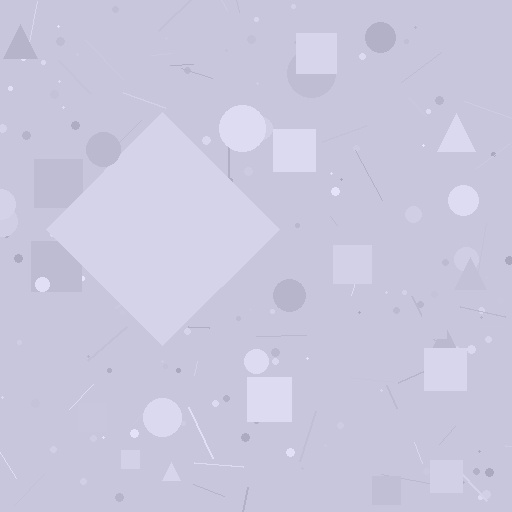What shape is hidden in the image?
A diamond is hidden in the image.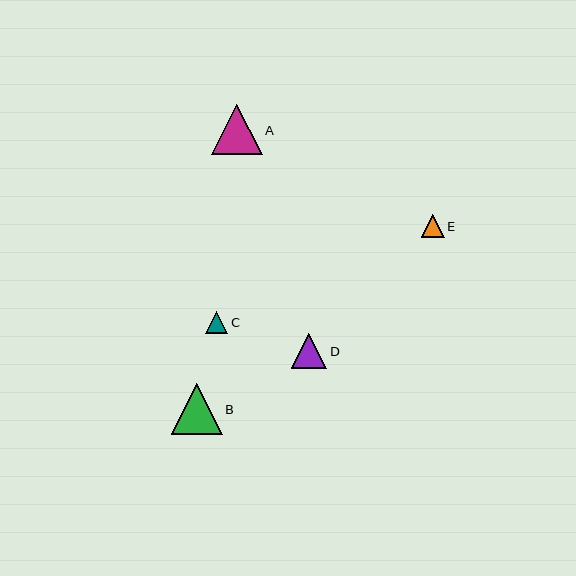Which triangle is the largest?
Triangle A is the largest with a size of approximately 51 pixels.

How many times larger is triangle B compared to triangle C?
Triangle B is approximately 2.3 times the size of triangle C.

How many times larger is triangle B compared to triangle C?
Triangle B is approximately 2.3 times the size of triangle C.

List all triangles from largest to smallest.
From largest to smallest: A, B, D, E, C.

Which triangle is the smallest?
Triangle C is the smallest with a size of approximately 22 pixels.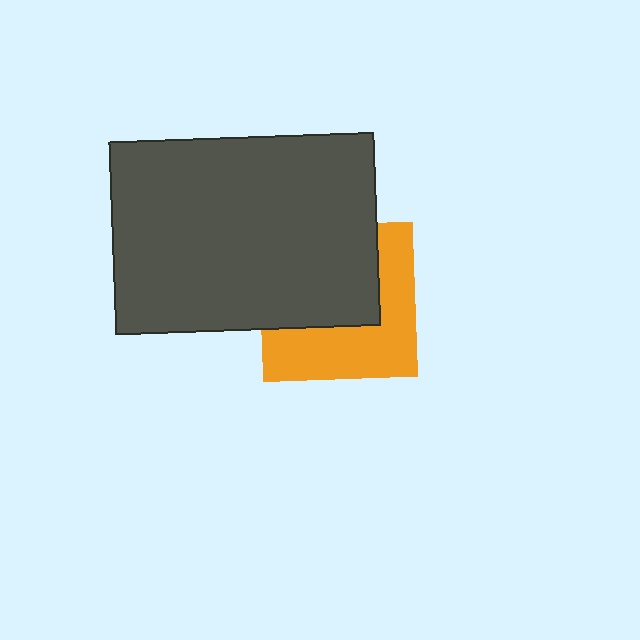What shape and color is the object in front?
The object in front is a dark gray rectangle.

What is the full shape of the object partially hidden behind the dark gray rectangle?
The partially hidden object is an orange square.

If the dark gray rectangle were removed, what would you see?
You would see the complete orange square.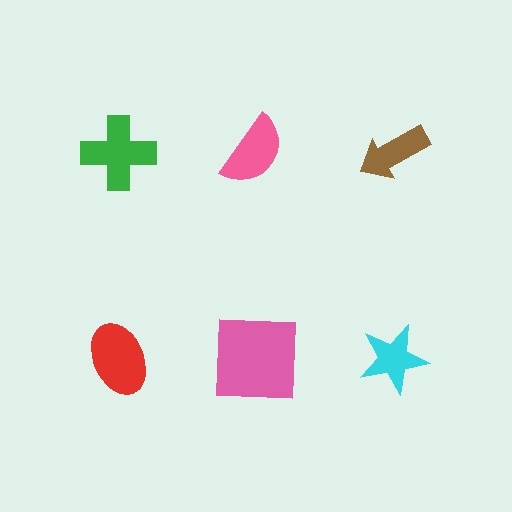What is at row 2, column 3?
A cyan star.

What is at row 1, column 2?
A pink semicircle.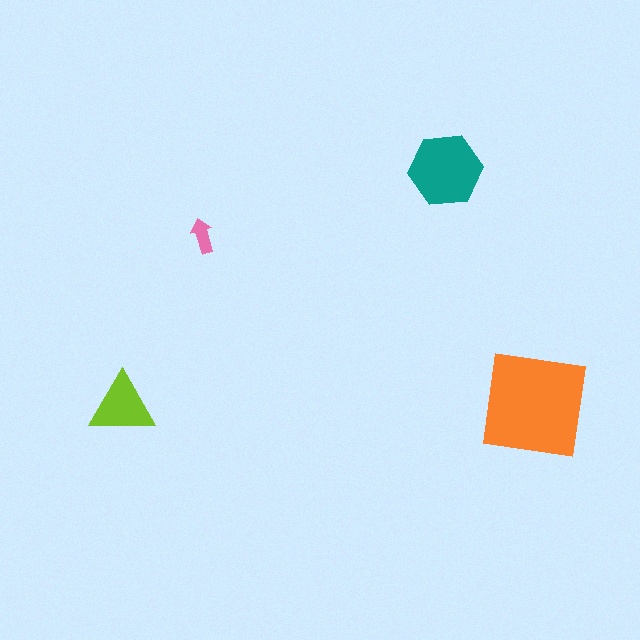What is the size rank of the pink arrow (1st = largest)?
4th.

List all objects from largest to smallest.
The orange square, the teal hexagon, the lime triangle, the pink arrow.